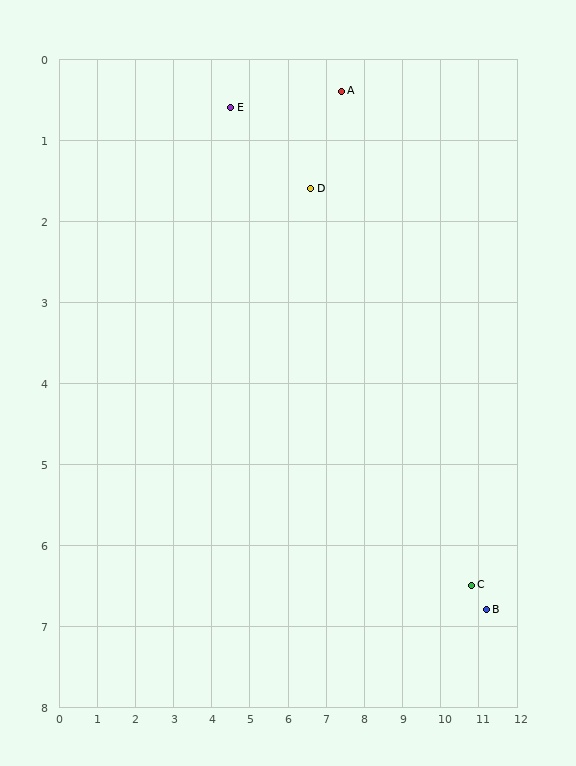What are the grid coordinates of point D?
Point D is at approximately (6.6, 1.6).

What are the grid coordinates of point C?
Point C is at approximately (10.8, 6.5).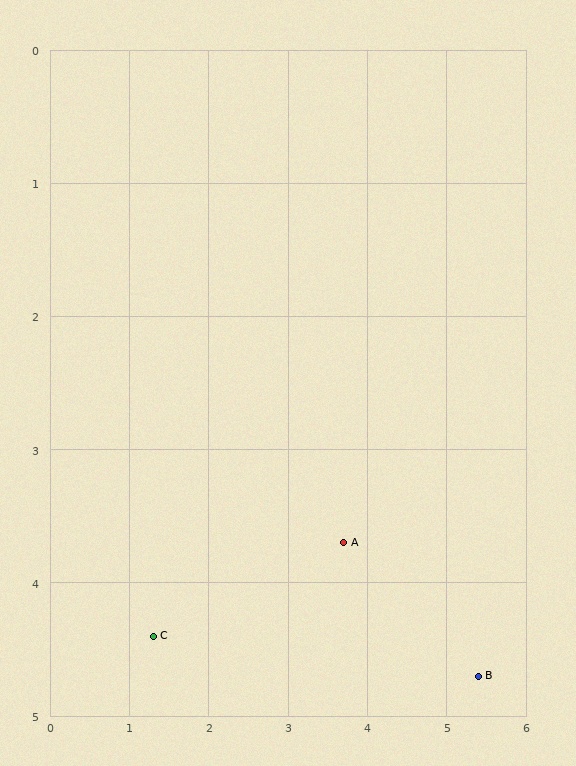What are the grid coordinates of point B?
Point B is at approximately (5.4, 4.7).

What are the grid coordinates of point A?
Point A is at approximately (3.7, 3.7).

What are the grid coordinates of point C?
Point C is at approximately (1.3, 4.4).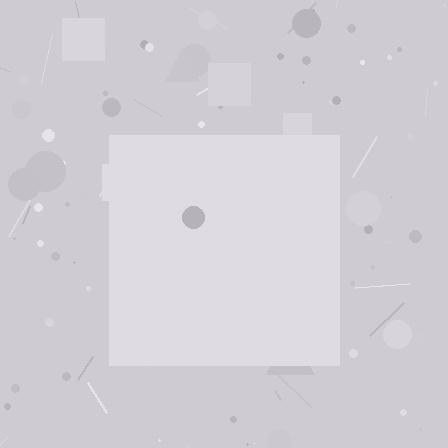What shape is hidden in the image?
A square is hidden in the image.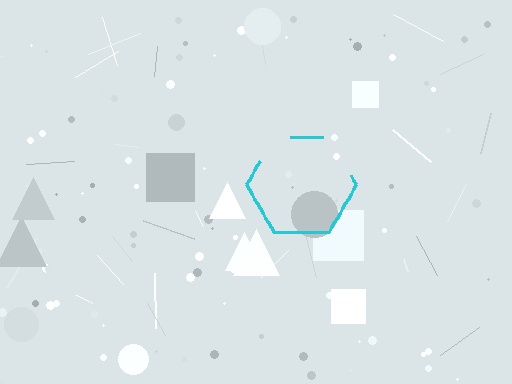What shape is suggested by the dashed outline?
The dashed outline suggests a hexagon.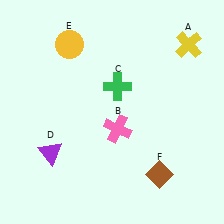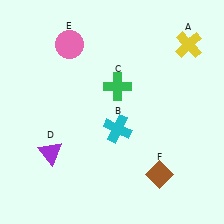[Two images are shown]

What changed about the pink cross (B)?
In Image 1, B is pink. In Image 2, it changed to cyan.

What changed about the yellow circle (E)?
In Image 1, E is yellow. In Image 2, it changed to pink.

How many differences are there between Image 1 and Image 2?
There are 2 differences between the two images.